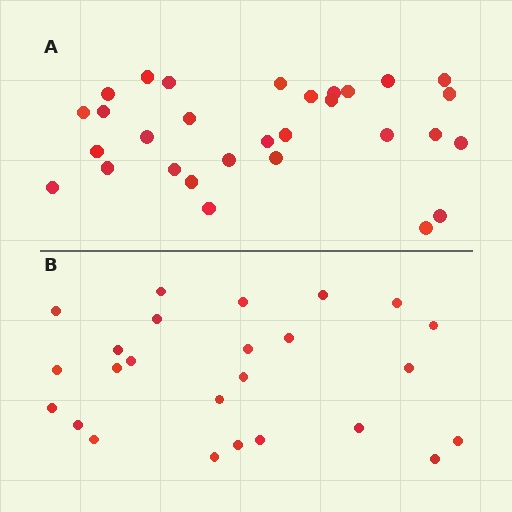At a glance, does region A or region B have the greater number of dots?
Region A (the top region) has more dots.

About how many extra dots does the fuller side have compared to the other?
Region A has about 5 more dots than region B.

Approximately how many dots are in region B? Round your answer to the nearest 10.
About 20 dots. (The exact count is 25, which rounds to 20.)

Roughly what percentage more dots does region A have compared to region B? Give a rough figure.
About 20% more.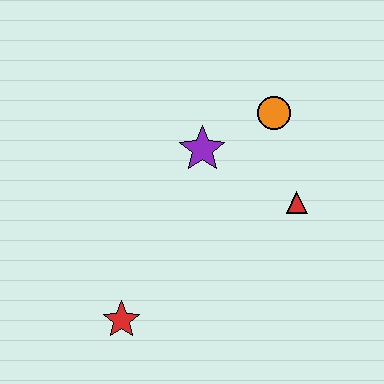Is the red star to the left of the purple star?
Yes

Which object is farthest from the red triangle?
The red star is farthest from the red triangle.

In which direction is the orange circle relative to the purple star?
The orange circle is to the right of the purple star.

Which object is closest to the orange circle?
The purple star is closest to the orange circle.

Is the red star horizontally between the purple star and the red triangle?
No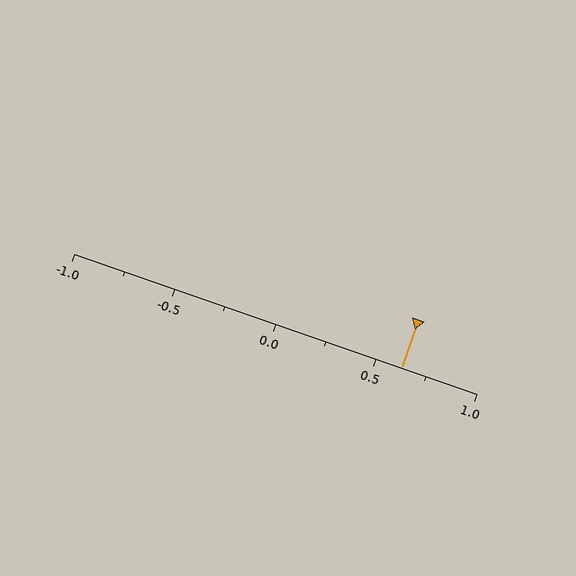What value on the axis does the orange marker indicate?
The marker indicates approximately 0.62.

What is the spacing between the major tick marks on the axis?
The major ticks are spaced 0.5 apart.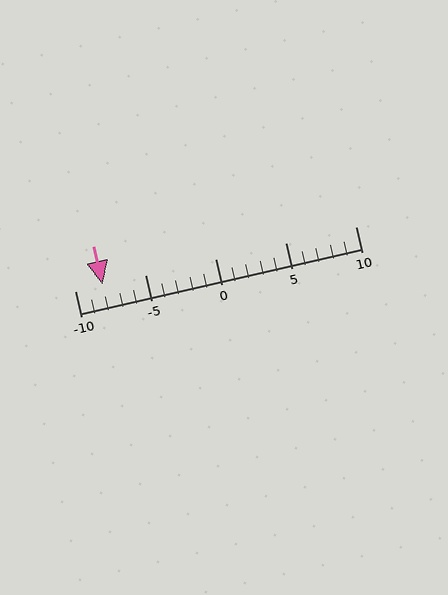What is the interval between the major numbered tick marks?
The major tick marks are spaced 5 units apart.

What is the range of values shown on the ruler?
The ruler shows values from -10 to 10.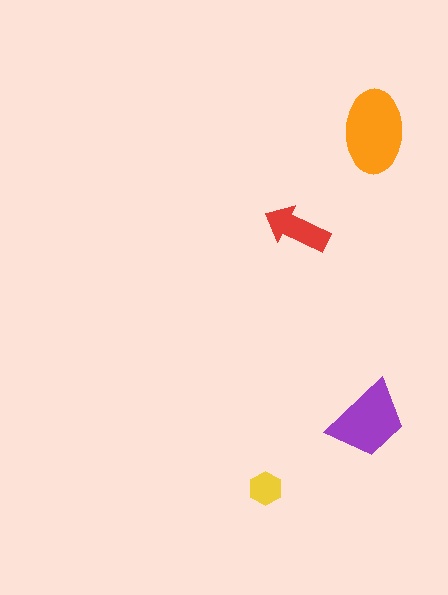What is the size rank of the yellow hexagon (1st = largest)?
4th.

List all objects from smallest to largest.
The yellow hexagon, the red arrow, the purple trapezoid, the orange ellipse.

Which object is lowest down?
The yellow hexagon is bottommost.